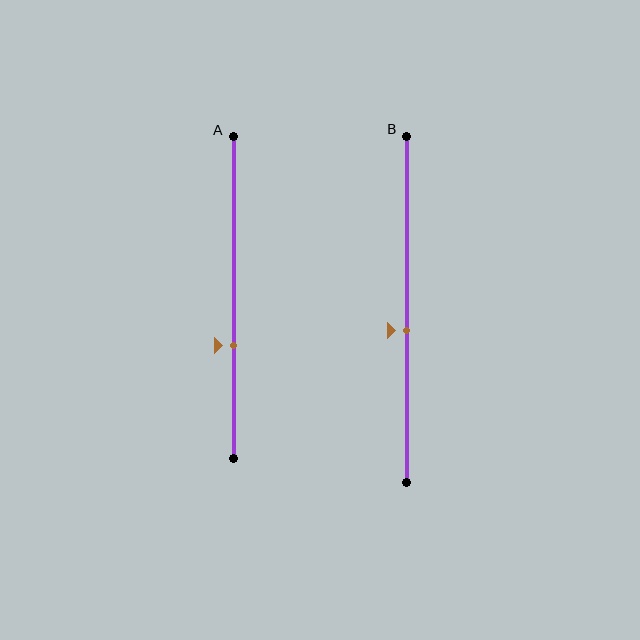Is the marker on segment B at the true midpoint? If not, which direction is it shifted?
No, the marker on segment B is shifted downward by about 6% of the segment length.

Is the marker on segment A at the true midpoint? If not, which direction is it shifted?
No, the marker on segment A is shifted downward by about 15% of the segment length.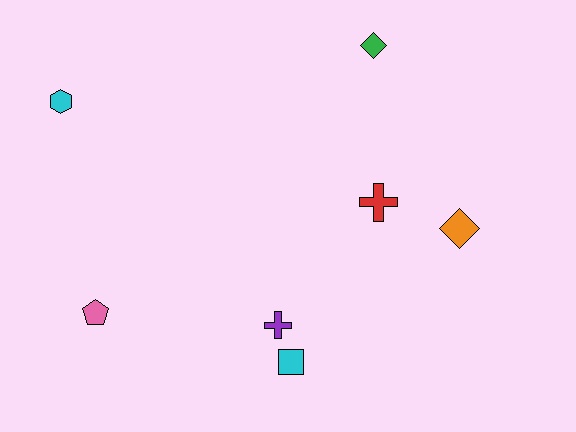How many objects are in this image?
There are 7 objects.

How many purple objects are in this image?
There is 1 purple object.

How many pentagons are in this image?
There is 1 pentagon.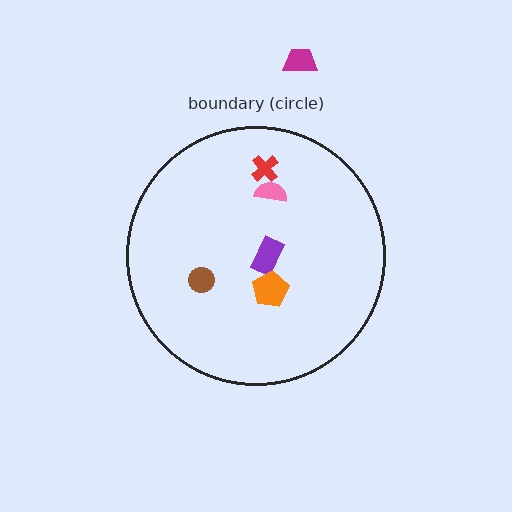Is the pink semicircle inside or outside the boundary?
Inside.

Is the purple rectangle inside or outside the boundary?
Inside.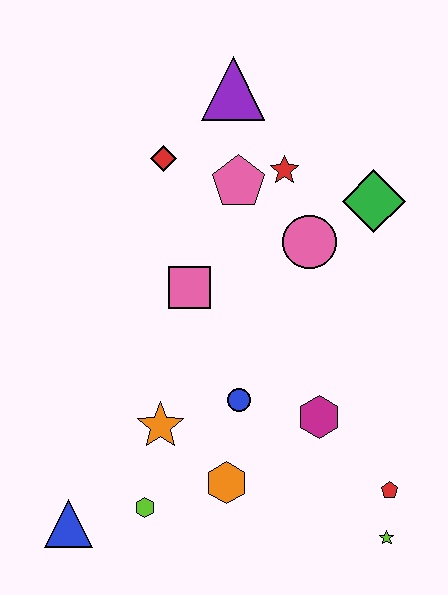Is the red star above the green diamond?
Yes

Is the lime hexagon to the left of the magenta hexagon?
Yes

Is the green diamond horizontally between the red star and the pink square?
No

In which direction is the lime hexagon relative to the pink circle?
The lime hexagon is below the pink circle.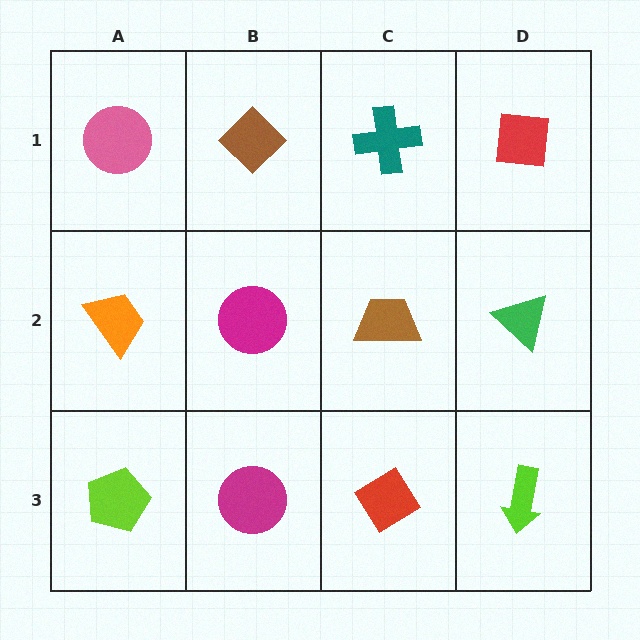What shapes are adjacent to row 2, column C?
A teal cross (row 1, column C), a red diamond (row 3, column C), a magenta circle (row 2, column B), a green triangle (row 2, column D).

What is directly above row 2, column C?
A teal cross.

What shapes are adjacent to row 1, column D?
A green triangle (row 2, column D), a teal cross (row 1, column C).